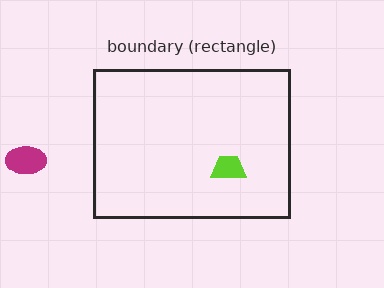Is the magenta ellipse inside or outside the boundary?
Outside.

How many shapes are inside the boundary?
1 inside, 1 outside.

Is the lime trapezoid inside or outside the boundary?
Inside.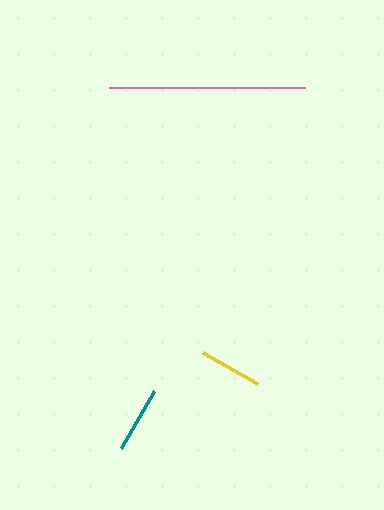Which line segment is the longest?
The pink line is the longest at approximately 196 pixels.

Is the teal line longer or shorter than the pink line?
The pink line is longer than the teal line.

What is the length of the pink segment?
The pink segment is approximately 196 pixels long.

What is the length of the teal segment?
The teal segment is approximately 66 pixels long.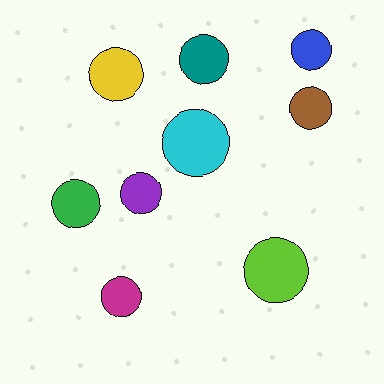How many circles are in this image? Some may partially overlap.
There are 9 circles.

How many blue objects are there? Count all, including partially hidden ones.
There is 1 blue object.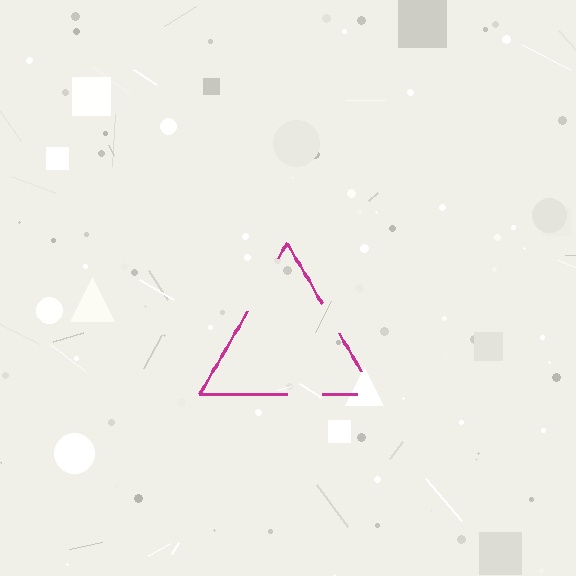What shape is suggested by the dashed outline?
The dashed outline suggests a triangle.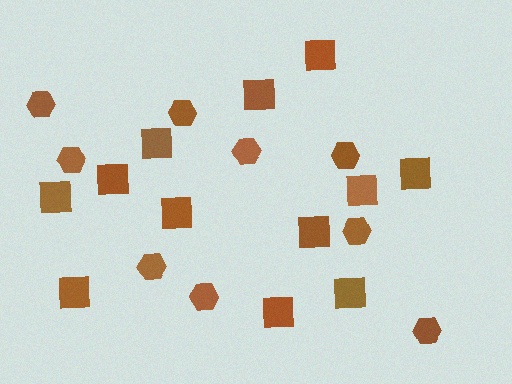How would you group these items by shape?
There are 2 groups: one group of hexagons (9) and one group of squares (12).